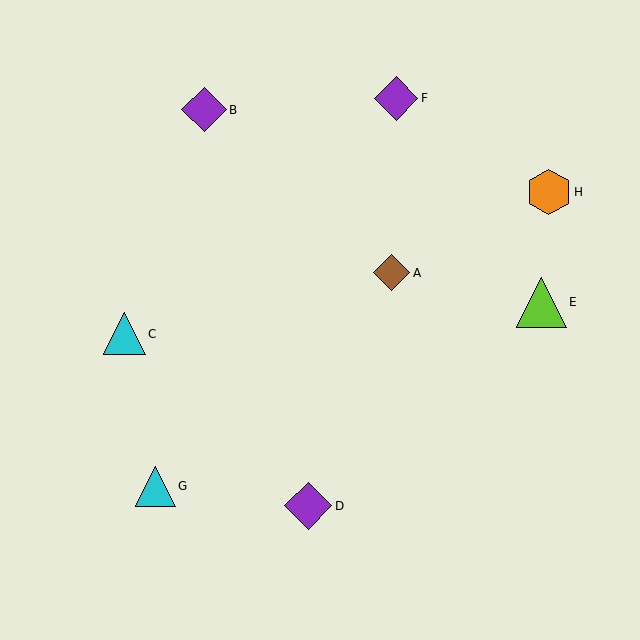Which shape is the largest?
The lime triangle (labeled E) is the largest.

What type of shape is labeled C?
Shape C is a cyan triangle.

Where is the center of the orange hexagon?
The center of the orange hexagon is at (549, 192).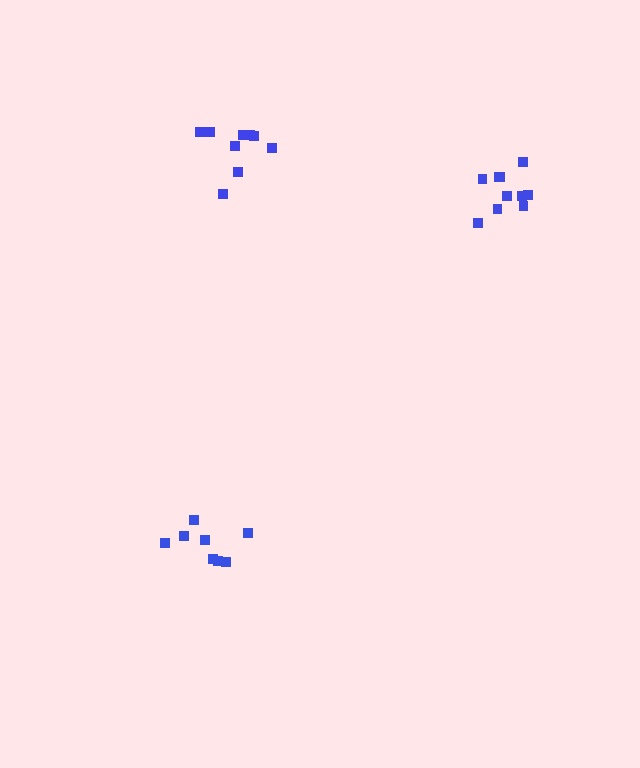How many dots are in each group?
Group 1: 8 dots, Group 2: 10 dots, Group 3: 9 dots (27 total).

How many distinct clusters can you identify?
There are 3 distinct clusters.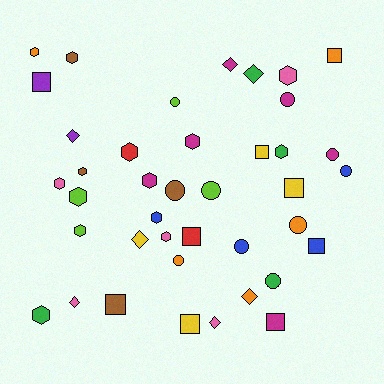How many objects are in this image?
There are 40 objects.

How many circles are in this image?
There are 10 circles.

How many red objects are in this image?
There are 2 red objects.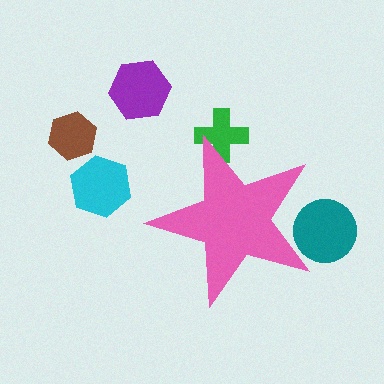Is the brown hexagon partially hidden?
No, the brown hexagon is fully visible.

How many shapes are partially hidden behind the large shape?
2 shapes are partially hidden.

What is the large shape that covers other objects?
A pink star.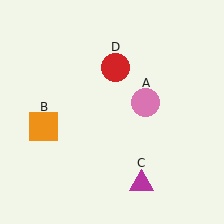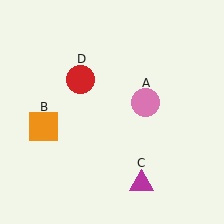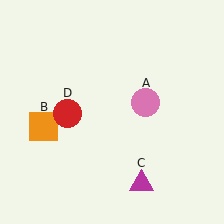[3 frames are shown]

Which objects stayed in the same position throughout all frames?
Pink circle (object A) and orange square (object B) and magenta triangle (object C) remained stationary.